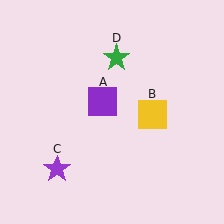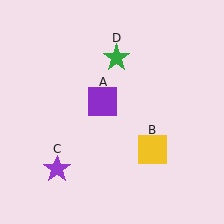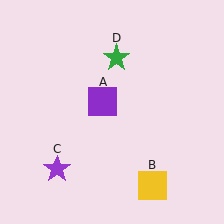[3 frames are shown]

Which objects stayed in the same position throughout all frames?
Purple square (object A) and purple star (object C) and green star (object D) remained stationary.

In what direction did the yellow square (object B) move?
The yellow square (object B) moved down.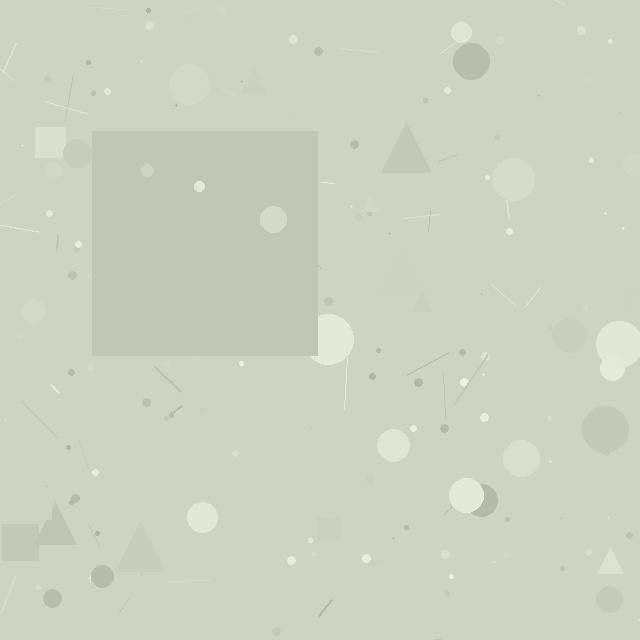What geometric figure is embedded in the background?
A square is embedded in the background.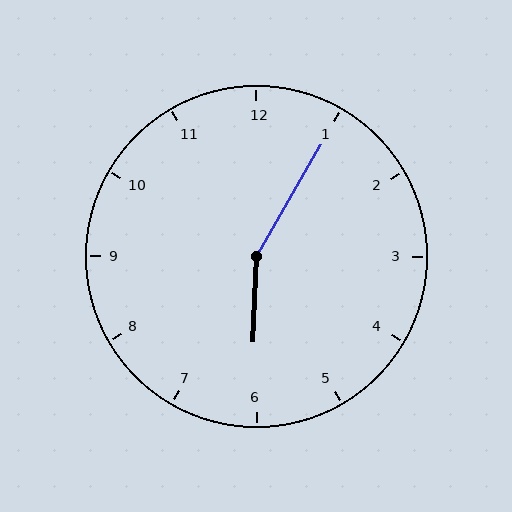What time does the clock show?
6:05.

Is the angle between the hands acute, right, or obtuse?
It is obtuse.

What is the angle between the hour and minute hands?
Approximately 152 degrees.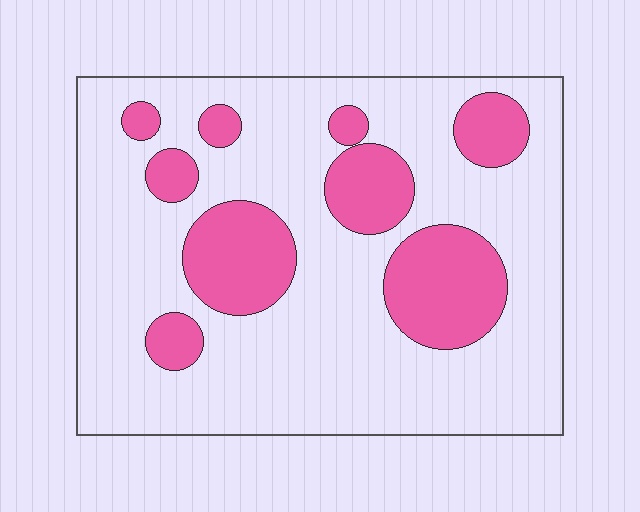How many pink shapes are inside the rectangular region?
9.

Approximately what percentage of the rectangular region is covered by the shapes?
Approximately 25%.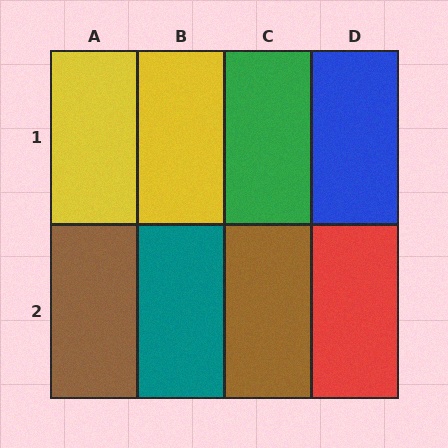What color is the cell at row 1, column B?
Yellow.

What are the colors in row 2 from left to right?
Brown, teal, brown, red.